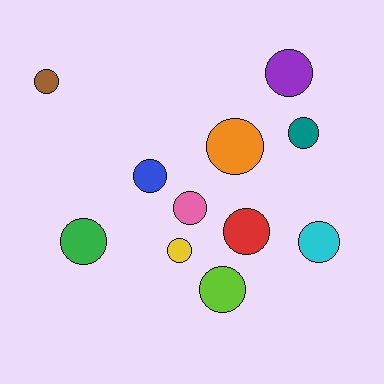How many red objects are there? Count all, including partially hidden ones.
There is 1 red object.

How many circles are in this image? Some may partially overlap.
There are 11 circles.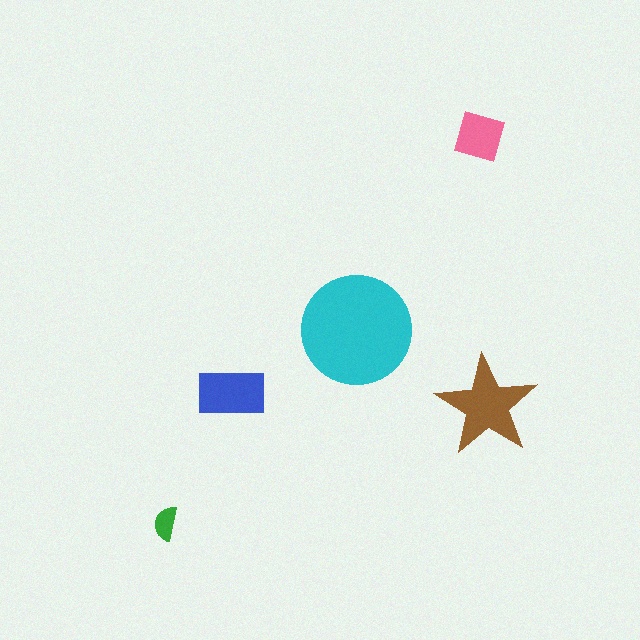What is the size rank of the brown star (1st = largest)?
2nd.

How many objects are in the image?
There are 5 objects in the image.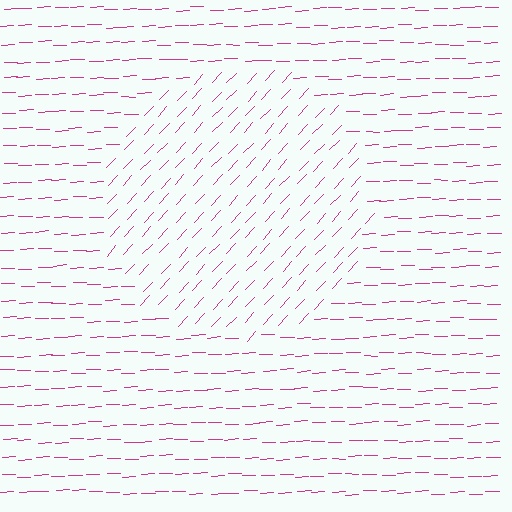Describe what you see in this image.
The image is filled with small magenta line segments. A circle region in the image has lines oriented differently from the surrounding lines, creating a visible texture boundary.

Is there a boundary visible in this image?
Yes, there is a texture boundary formed by a change in line orientation.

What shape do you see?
I see a circle.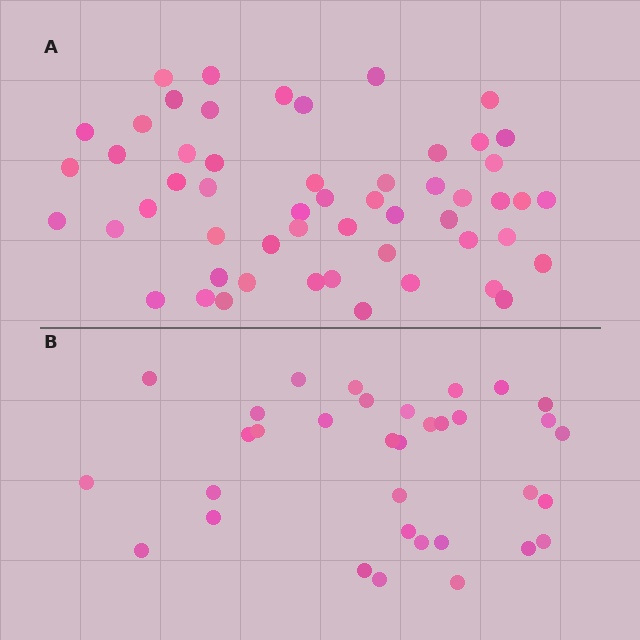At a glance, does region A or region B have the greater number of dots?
Region A (the top region) has more dots.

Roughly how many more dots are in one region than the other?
Region A has approximately 20 more dots than region B.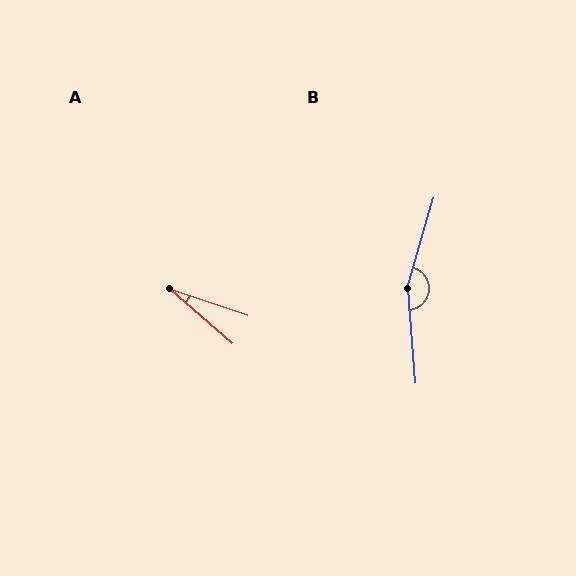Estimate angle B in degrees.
Approximately 159 degrees.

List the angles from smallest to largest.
A (23°), B (159°).